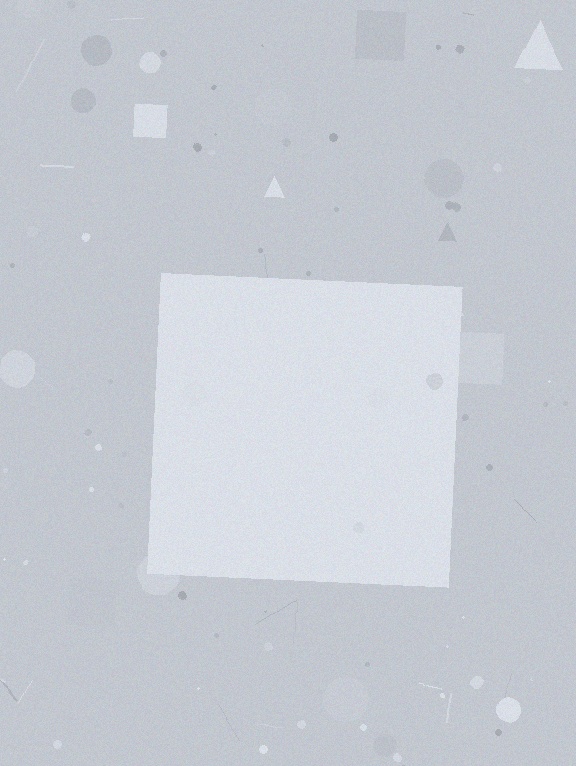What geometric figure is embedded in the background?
A square is embedded in the background.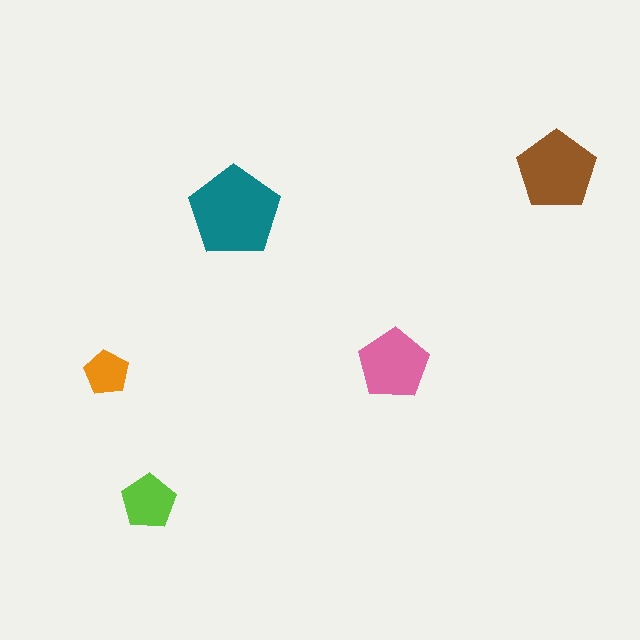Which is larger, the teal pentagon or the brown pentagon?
The teal one.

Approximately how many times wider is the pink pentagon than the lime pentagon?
About 1.5 times wider.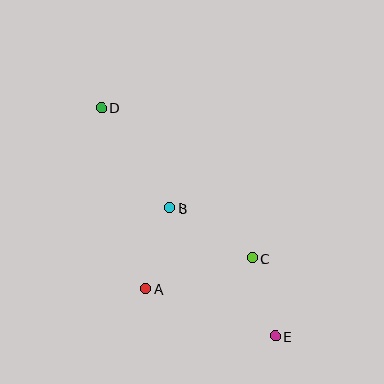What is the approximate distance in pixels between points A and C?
The distance between A and C is approximately 110 pixels.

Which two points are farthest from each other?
Points D and E are farthest from each other.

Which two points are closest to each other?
Points C and E are closest to each other.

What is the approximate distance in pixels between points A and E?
The distance between A and E is approximately 137 pixels.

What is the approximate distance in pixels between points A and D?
The distance between A and D is approximately 186 pixels.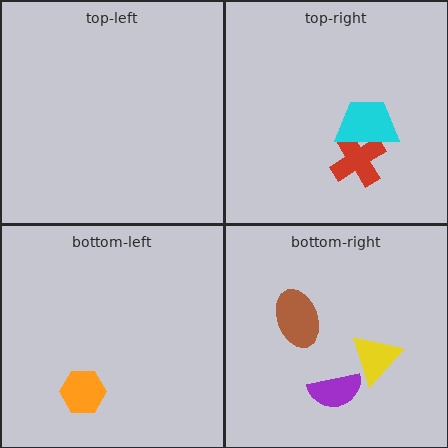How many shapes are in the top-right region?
2.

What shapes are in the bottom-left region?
The orange hexagon.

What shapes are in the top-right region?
The red cross, the cyan trapezoid.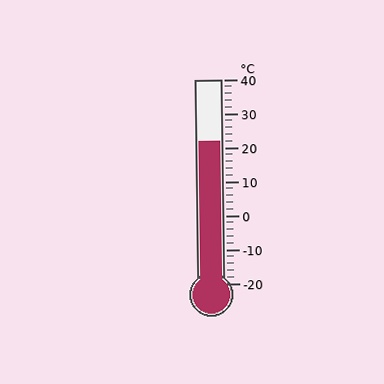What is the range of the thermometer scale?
The thermometer scale ranges from -20°C to 40°C.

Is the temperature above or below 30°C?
The temperature is below 30°C.